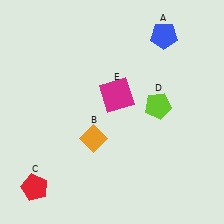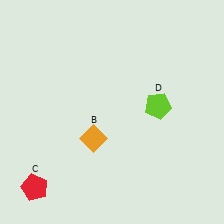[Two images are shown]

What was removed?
The magenta square (E), the blue pentagon (A) were removed in Image 2.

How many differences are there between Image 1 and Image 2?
There are 2 differences between the two images.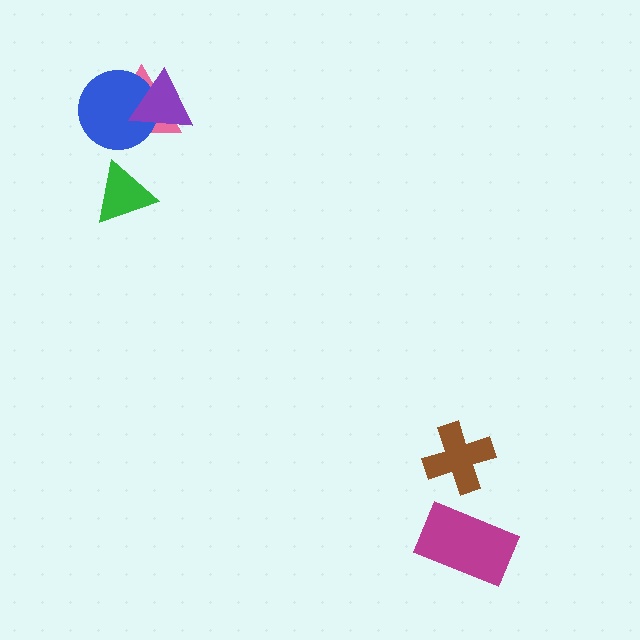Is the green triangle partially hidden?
No, no other shape covers it.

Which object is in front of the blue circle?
The purple triangle is in front of the blue circle.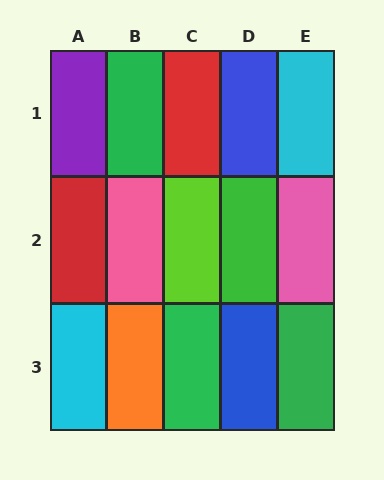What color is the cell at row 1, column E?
Cyan.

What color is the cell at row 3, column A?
Cyan.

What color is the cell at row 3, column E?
Green.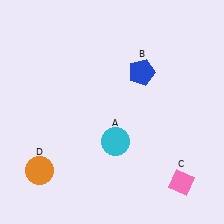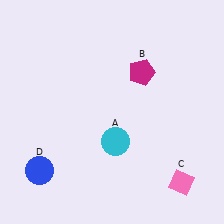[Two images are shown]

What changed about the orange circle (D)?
In Image 1, D is orange. In Image 2, it changed to blue.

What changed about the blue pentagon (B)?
In Image 1, B is blue. In Image 2, it changed to magenta.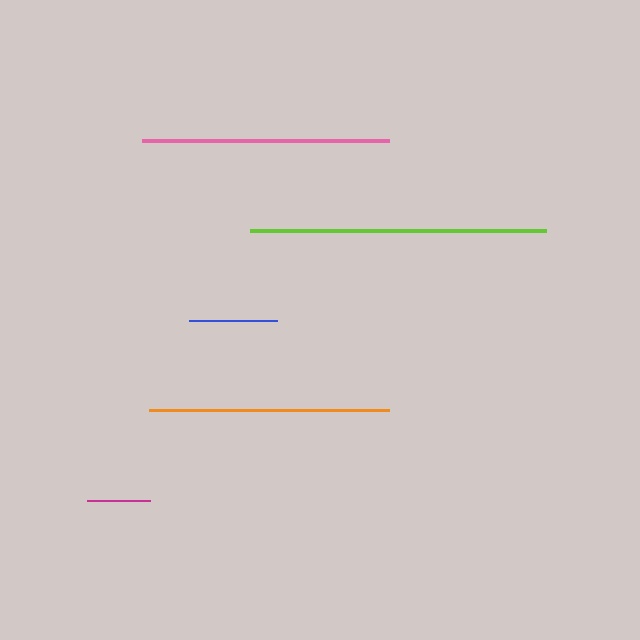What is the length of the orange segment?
The orange segment is approximately 240 pixels long.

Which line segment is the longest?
The lime line is the longest at approximately 296 pixels.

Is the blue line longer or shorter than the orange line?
The orange line is longer than the blue line.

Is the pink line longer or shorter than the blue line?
The pink line is longer than the blue line.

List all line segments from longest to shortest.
From longest to shortest: lime, pink, orange, blue, magenta.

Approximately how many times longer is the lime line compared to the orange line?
The lime line is approximately 1.2 times the length of the orange line.